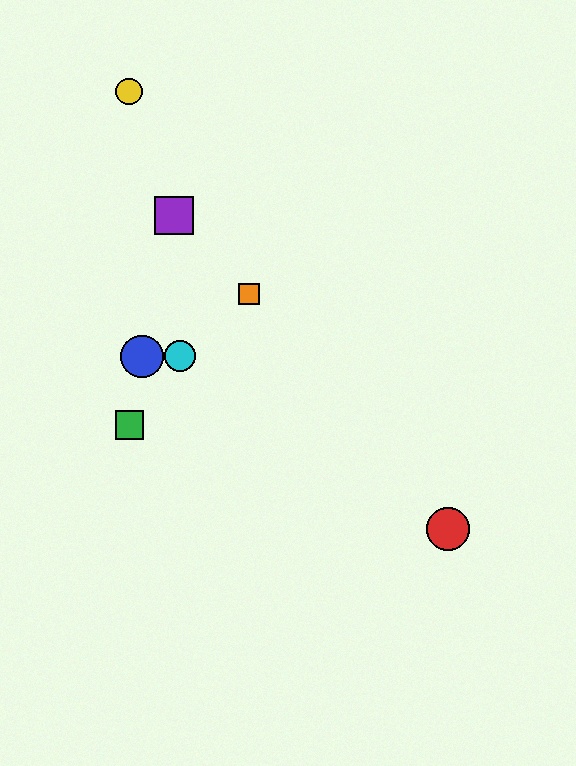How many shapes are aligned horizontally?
2 shapes (the blue circle, the cyan circle) are aligned horizontally.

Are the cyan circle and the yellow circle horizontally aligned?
No, the cyan circle is at y≈356 and the yellow circle is at y≈91.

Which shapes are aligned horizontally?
The blue circle, the cyan circle are aligned horizontally.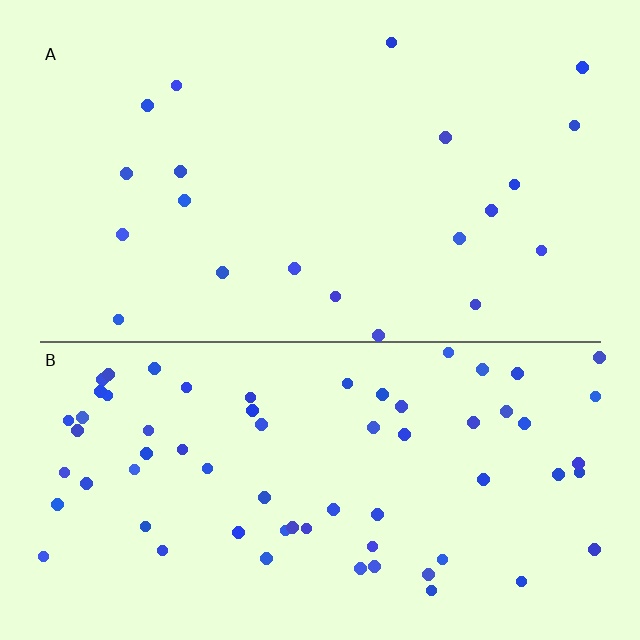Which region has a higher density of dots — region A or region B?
B (the bottom).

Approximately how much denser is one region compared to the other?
Approximately 3.3× — region B over region A.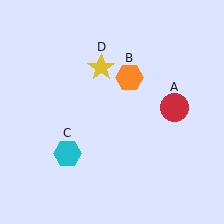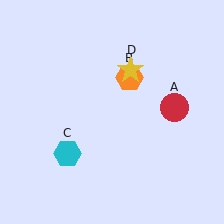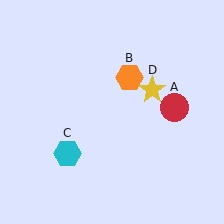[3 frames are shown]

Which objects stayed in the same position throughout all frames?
Red circle (object A) and orange hexagon (object B) and cyan hexagon (object C) remained stationary.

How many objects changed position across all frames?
1 object changed position: yellow star (object D).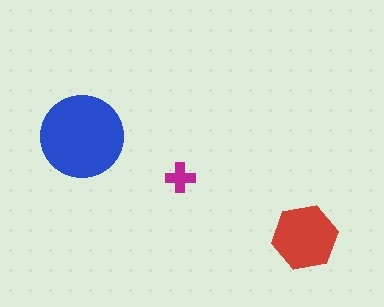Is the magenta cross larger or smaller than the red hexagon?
Smaller.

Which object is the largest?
The blue circle.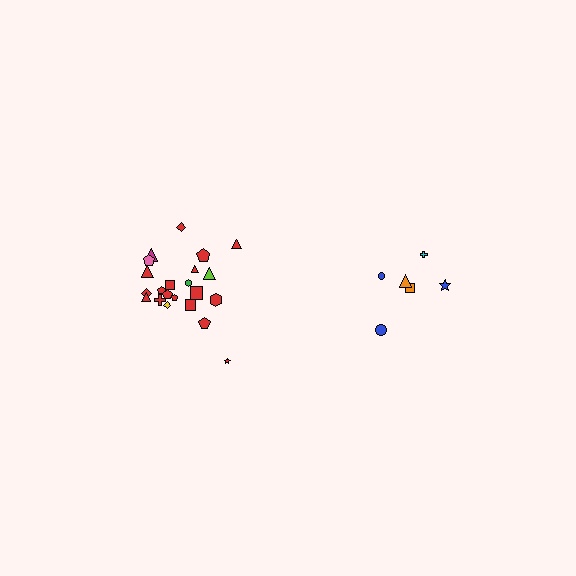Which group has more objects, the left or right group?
The left group.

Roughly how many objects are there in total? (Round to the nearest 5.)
Roughly 30 objects in total.